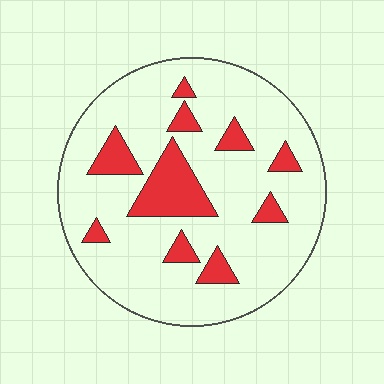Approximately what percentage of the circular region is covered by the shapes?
Approximately 20%.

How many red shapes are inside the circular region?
10.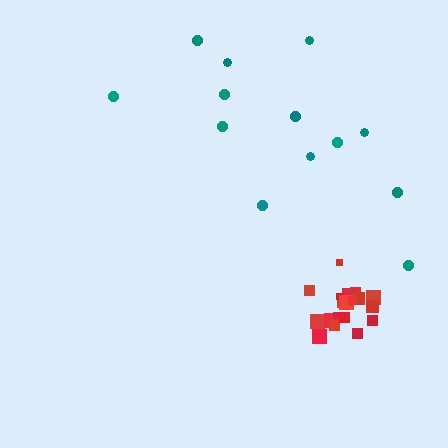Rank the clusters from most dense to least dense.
red, teal.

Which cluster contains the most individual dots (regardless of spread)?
Red (20).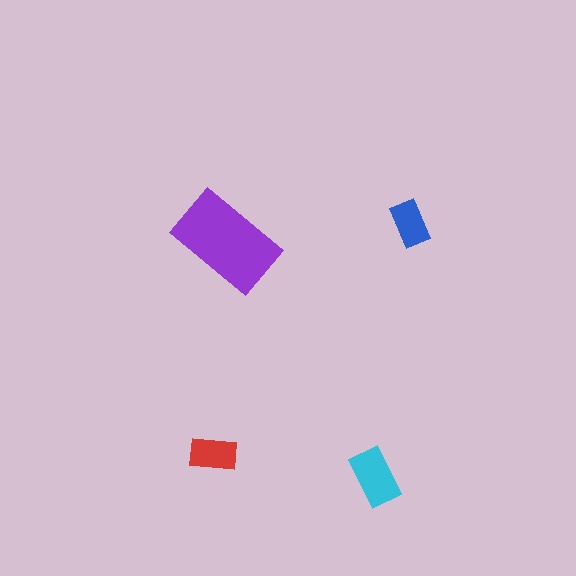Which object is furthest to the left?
The red rectangle is leftmost.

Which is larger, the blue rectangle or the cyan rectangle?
The cyan one.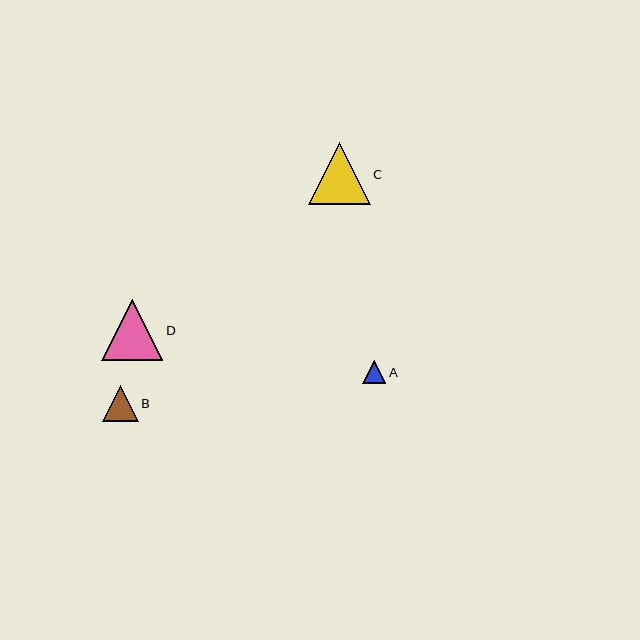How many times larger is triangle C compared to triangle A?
Triangle C is approximately 2.7 times the size of triangle A.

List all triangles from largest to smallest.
From largest to smallest: C, D, B, A.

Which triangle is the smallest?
Triangle A is the smallest with a size of approximately 23 pixels.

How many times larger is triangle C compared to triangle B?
Triangle C is approximately 1.7 times the size of triangle B.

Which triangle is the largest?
Triangle C is the largest with a size of approximately 62 pixels.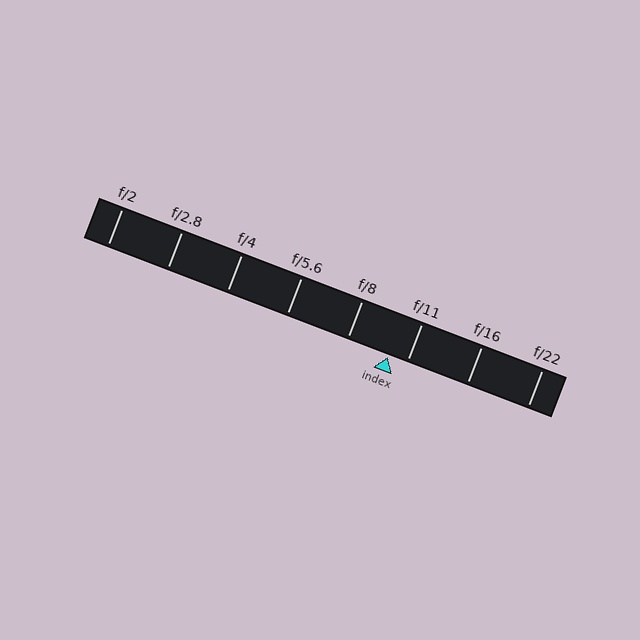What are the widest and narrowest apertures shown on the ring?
The widest aperture shown is f/2 and the narrowest is f/22.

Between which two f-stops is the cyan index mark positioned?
The index mark is between f/8 and f/11.